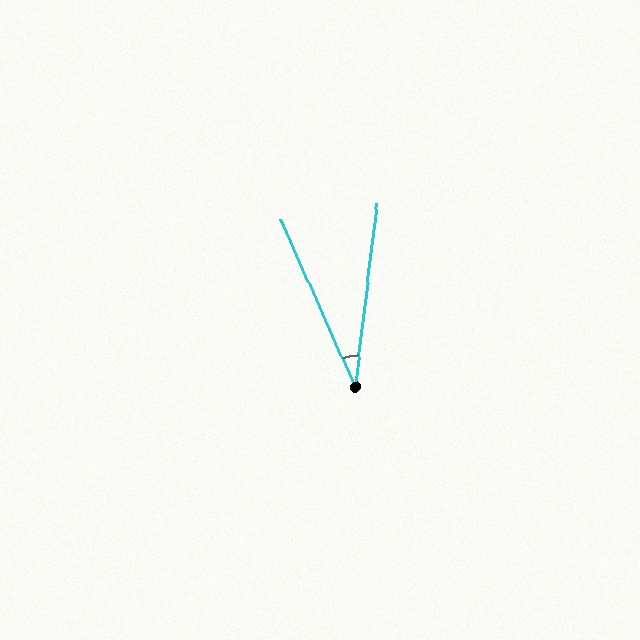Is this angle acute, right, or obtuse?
It is acute.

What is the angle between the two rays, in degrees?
Approximately 31 degrees.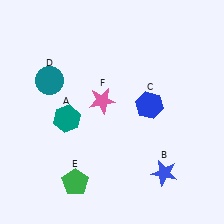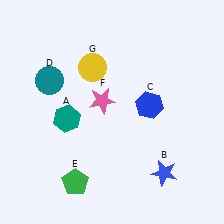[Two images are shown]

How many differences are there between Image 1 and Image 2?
There is 1 difference between the two images.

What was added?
A yellow circle (G) was added in Image 2.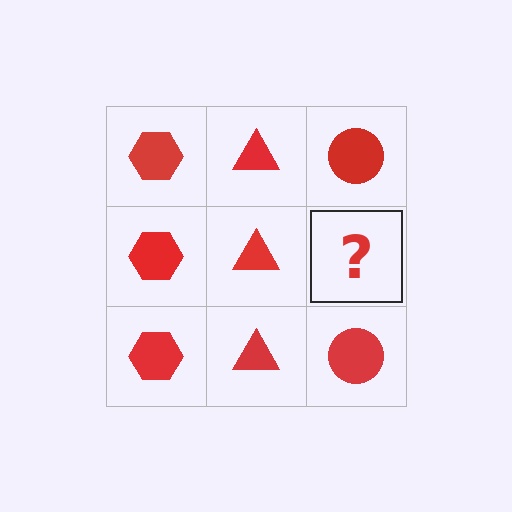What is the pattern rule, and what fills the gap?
The rule is that each column has a consistent shape. The gap should be filled with a red circle.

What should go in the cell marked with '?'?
The missing cell should contain a red circle.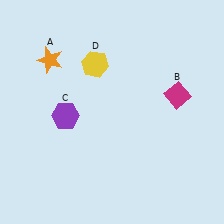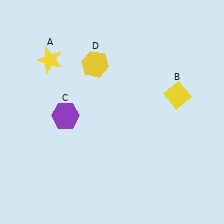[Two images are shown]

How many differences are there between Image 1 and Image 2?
There are 2 differences between the two images.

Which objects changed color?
A changed from orange to yellow. B changed from magenta to yellow.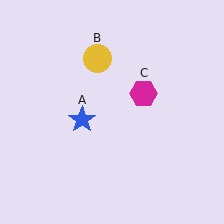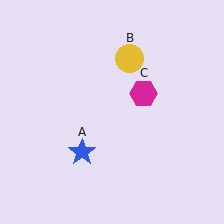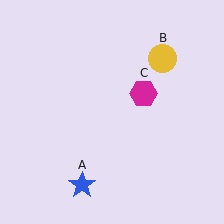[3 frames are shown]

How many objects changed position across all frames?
2 objects changed position: blue star (object A), yellow circle (object B).